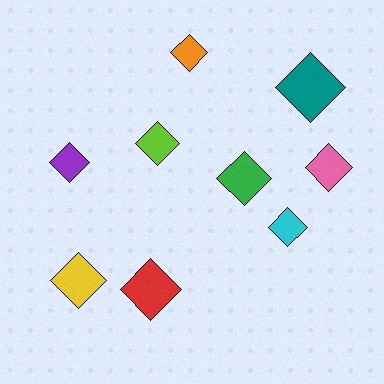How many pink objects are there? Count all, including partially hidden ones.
There is 1 pink object.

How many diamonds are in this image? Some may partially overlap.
There are 9 diamonds.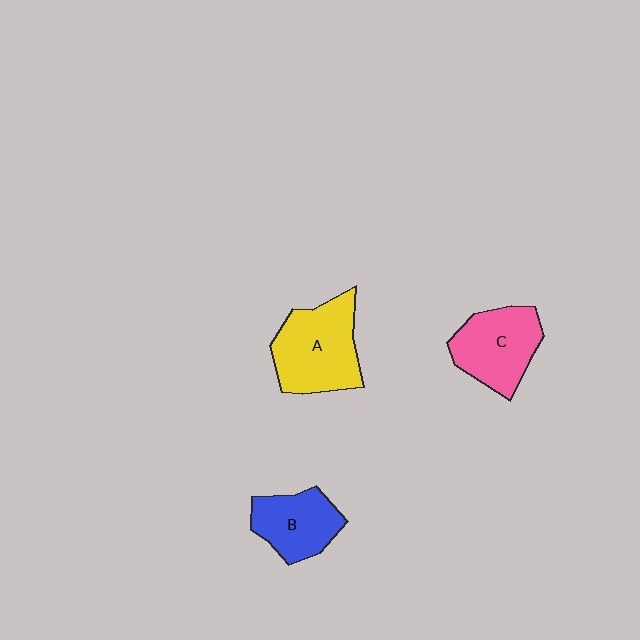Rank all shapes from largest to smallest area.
From largest to smallest: A (yellow), C (pink), B (blue).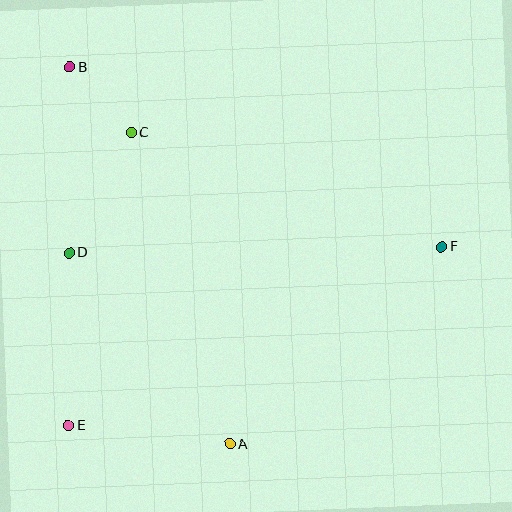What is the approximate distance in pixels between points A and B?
The distance between A and B is approximately 409 pixels.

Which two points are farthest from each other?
Points E and F are farthest from each other.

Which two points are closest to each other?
Points B and C are closest to each other.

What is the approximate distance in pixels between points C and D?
The distance between C and D is approximately 135 pixels.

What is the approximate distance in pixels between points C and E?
The distance between C and E is approximately 300 pixels.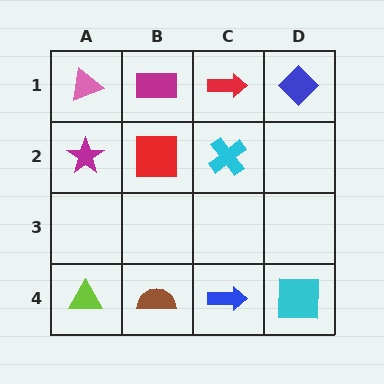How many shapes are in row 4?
4 shapes.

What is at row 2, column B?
A red square.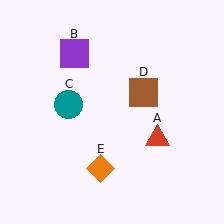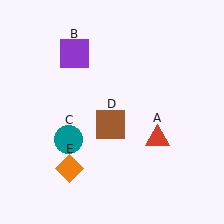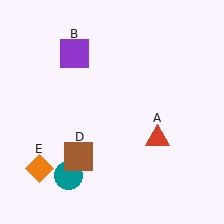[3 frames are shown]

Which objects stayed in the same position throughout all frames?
Red triangle (object A) and purple square (object B) remained stationary.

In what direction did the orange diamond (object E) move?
The orange diamond (object E) moved left.